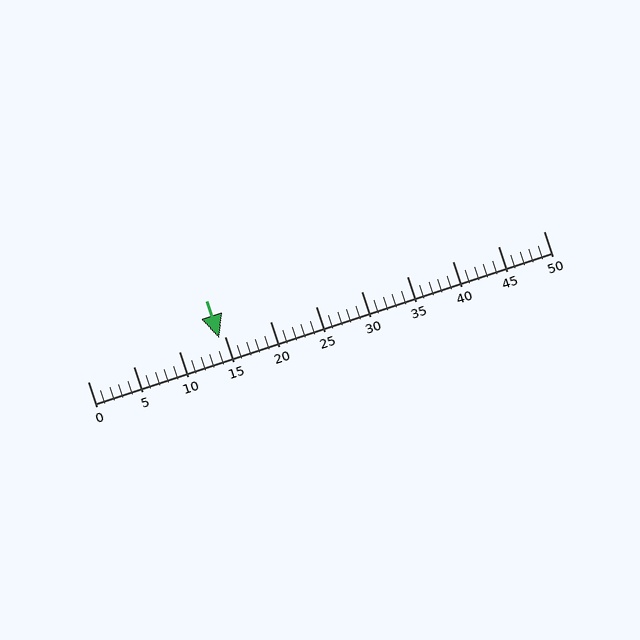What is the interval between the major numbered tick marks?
The major tick marks are spaced 5 units apart.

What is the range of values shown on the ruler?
The ruler shows values from 0 to 50.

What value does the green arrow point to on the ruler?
The green arrow points to approximately 14.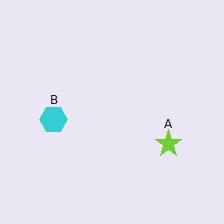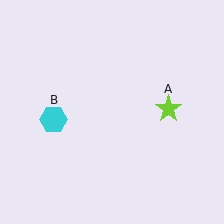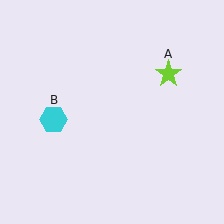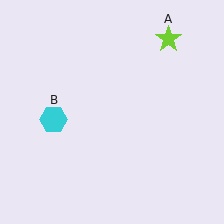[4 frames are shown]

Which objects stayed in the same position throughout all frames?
Cyan hexagon (object B) remained stationary.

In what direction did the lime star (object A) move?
The lime star (object A) moved up.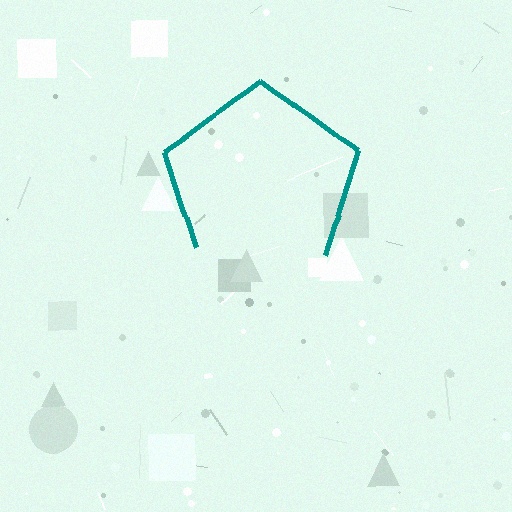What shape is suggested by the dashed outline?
The dashed outline suggests a pentagon.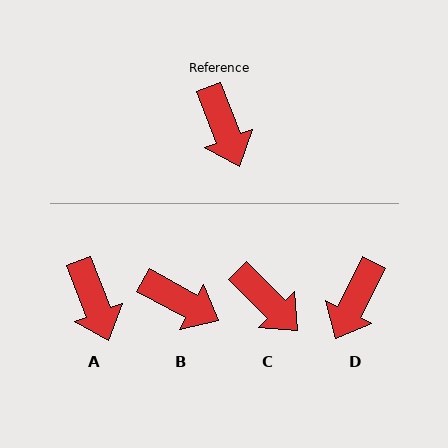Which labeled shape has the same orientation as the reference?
A.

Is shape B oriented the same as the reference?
No, it is off by about 40 degrees.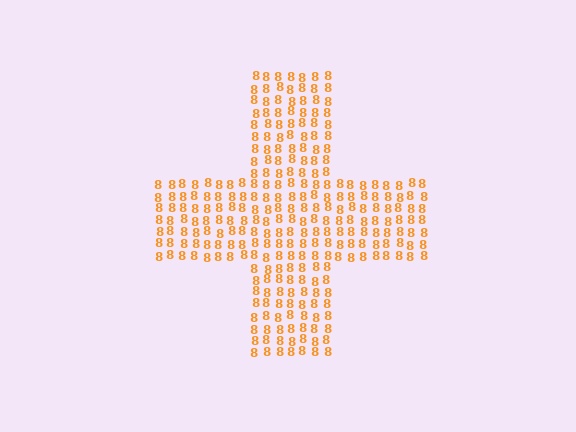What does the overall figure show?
The overall figure shows a cross.